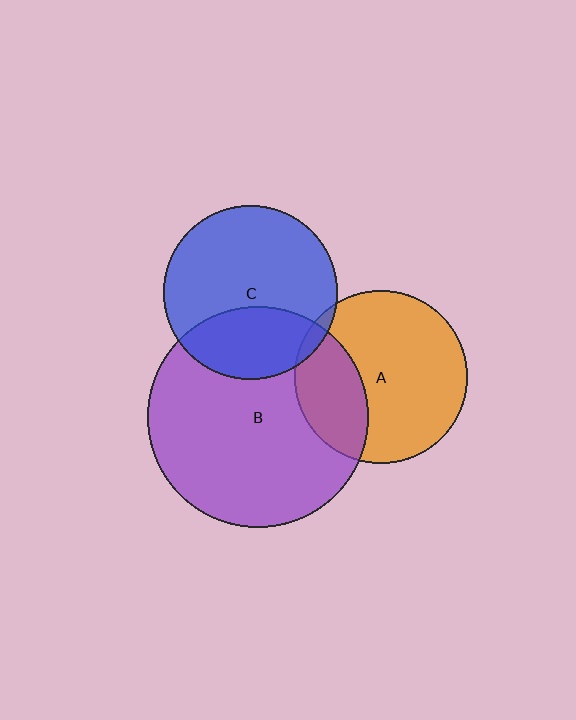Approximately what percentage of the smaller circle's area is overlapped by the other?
Approximately 30%.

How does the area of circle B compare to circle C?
Approximately 1.6 times.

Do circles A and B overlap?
Yes.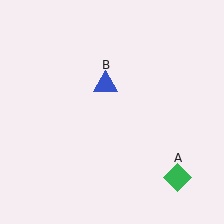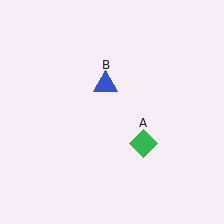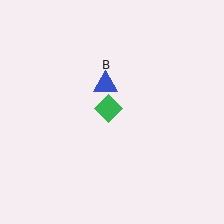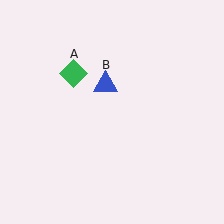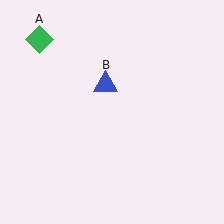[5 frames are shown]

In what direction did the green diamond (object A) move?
The green diamond (object A) moved up and to the left.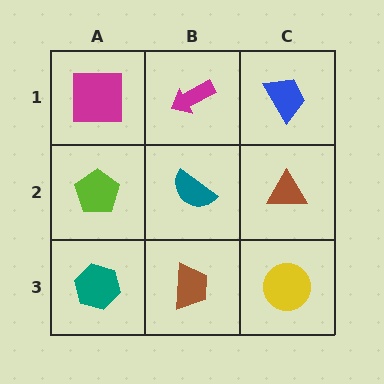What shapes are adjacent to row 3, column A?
A lime pentagon (row 2, column A), a brown trapezoid (row 3, column B).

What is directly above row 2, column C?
A blue trapezoid.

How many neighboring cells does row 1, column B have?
3.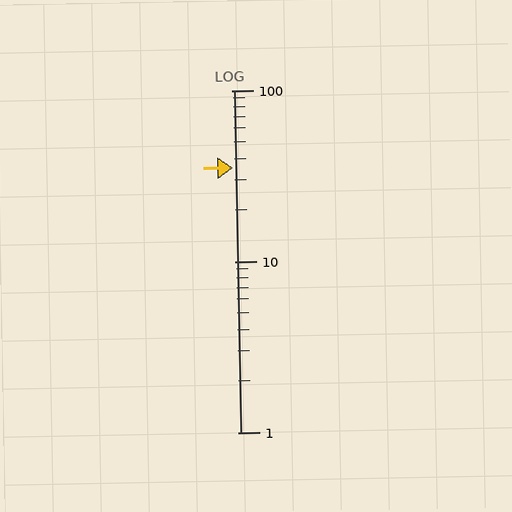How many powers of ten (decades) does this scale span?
The scale spans 2 decades, from 1 to 100.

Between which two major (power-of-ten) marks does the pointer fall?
The pointer is between 10 and 100.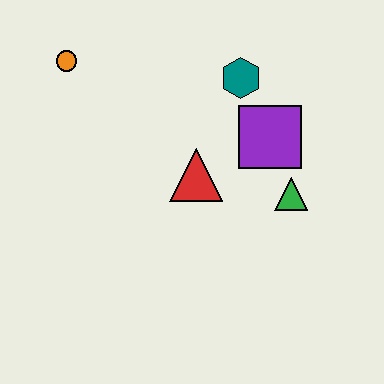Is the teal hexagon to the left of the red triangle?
No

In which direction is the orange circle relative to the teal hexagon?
The orange circle is to the left of the teal hexagon.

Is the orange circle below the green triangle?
No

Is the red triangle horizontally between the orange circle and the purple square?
Yes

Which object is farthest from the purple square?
The orange circle is farthest from the purple square.